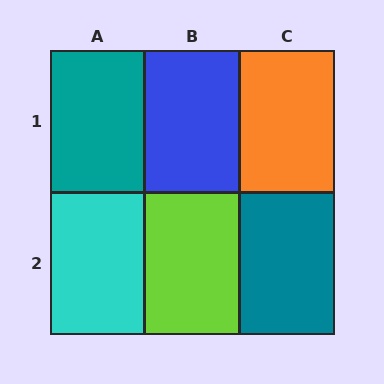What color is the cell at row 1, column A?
Teal.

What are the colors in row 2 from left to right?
Cyan, lime, teal.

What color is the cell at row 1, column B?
Blue.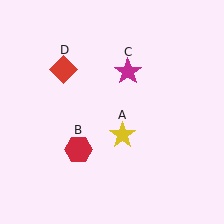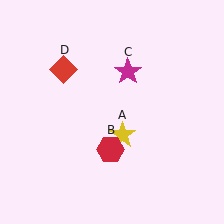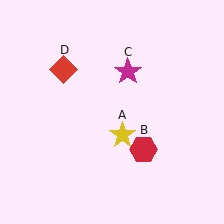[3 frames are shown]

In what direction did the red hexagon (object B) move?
The red hexagon (object B) moved right.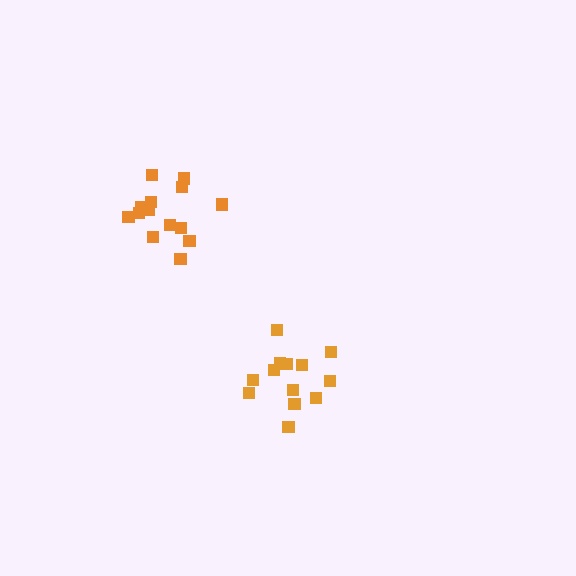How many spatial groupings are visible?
There are 2 spatial groupings.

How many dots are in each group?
Group 1: 13 dots, Group 2: 14 dots (27 total).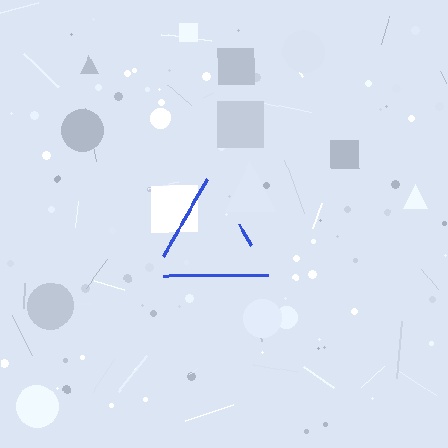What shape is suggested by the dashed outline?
The dashed outline suggests a triangle.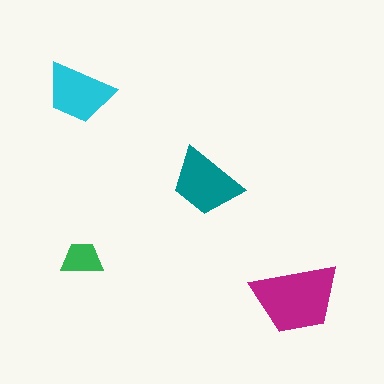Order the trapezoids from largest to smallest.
the magenta one, the teal one, the cyan one, the green one.